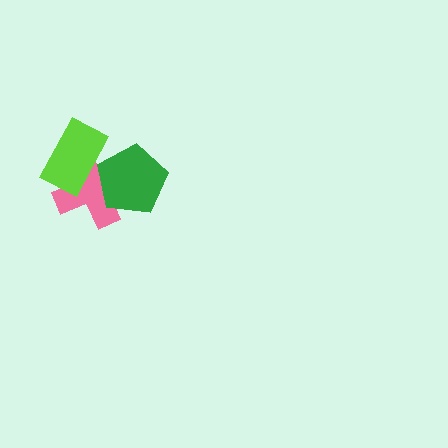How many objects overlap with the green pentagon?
2 objects overlap with the green pentagon.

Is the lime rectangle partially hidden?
No, no other shape covers it.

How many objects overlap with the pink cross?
2 objects overlap with the pink cross.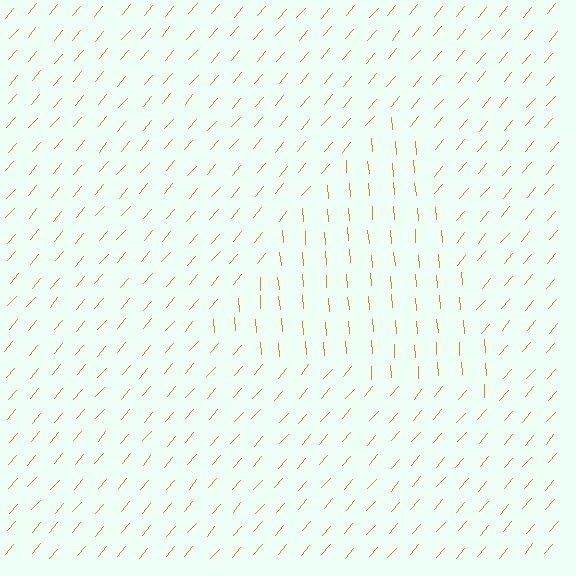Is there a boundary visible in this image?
Yes, there is a texture boundary formed by a change in line orientation.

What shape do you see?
I see a triangle.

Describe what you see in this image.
The image is filled with small orange line segments. A triangle region in the image has lines oriented differently from the surrounding lines, creating a visible texture boundary.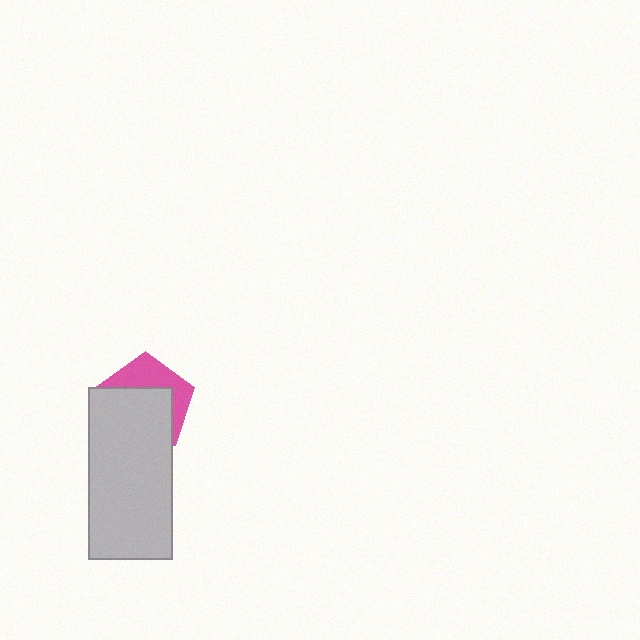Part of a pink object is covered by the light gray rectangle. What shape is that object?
It is a pentagon.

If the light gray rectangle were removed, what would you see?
You would see the complete pink pentagon.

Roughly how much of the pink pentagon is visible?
A small part of it is visible (roughly 39%).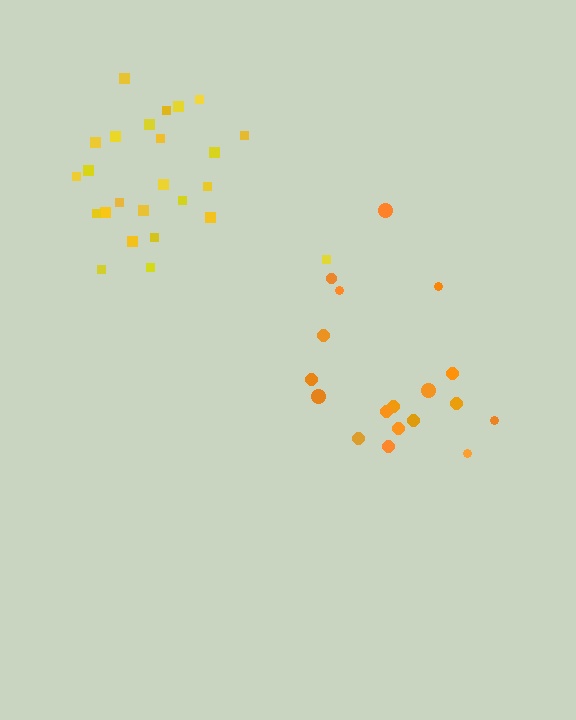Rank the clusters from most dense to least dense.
yellow, orange.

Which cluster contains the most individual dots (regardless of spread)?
Yellow (25).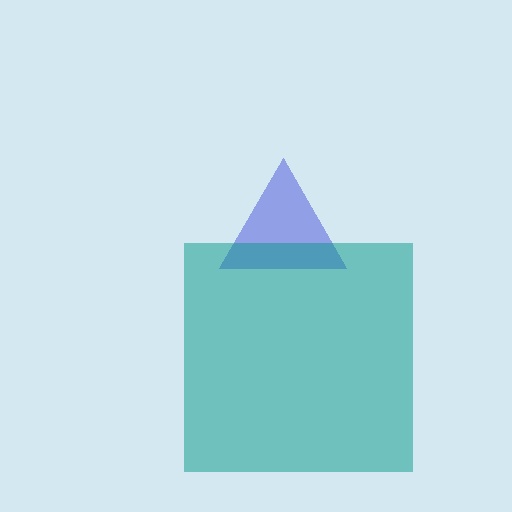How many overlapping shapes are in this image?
There are 2 overlapping shapes in the image.